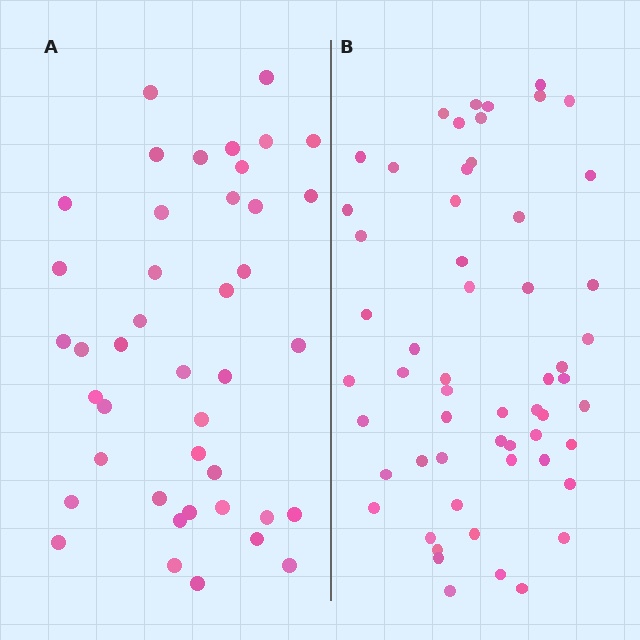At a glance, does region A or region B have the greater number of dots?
Region B (the right region) has more dots.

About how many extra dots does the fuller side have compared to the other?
Region B has approximately 15 more dots than region A.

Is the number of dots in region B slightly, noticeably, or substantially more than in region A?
Region B has noticeably more, but not dramatically so. The ratio is roughly 1.4 to 1.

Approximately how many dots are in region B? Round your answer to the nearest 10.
About 60 dots. (The exact count is 57, which rounds to 60.)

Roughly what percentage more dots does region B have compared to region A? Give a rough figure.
About 35% more.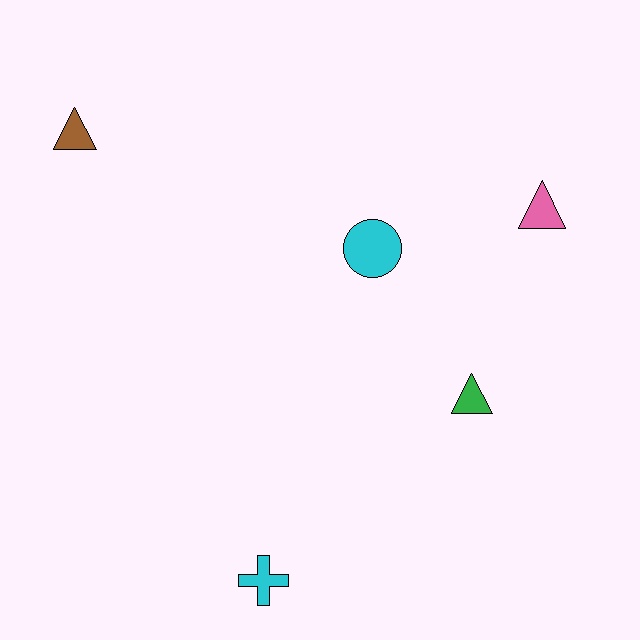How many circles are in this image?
There is 1 circle.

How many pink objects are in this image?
There is 1 pink object.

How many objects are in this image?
There are 5 objects.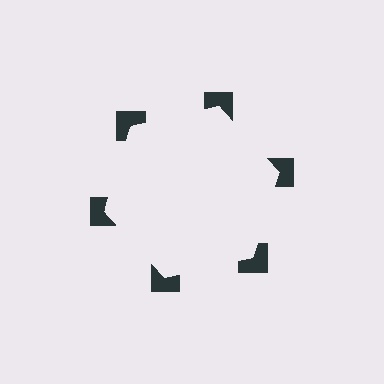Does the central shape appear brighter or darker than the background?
It typically appears slightly brighter than the background, even though no actual brightness change is drawn.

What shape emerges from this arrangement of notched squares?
An illusory hexagon — its edges are inferred from the aligned wedge cuts in the notched squares, not physically drawn.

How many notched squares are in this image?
There are 6 — one at each vertex of the illusory hexagon.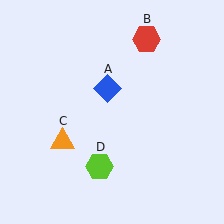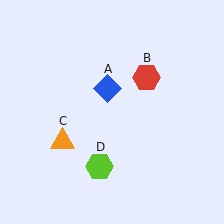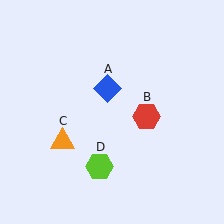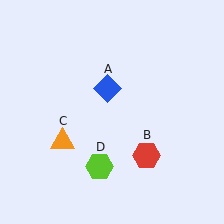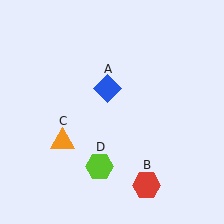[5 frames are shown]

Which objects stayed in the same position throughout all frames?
Blue diamond (object A) and orange triangle (object C) and lime hexagon (object D) remained stationary.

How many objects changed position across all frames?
1 object changed position: red hexagon (object B).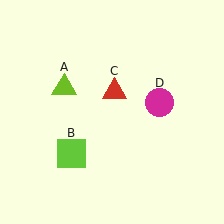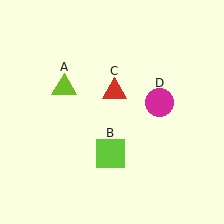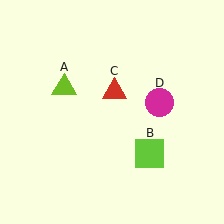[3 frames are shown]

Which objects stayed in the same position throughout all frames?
Lime triangle (object A) and red triangle (object C) and magenta circle (object D) remained stationary.